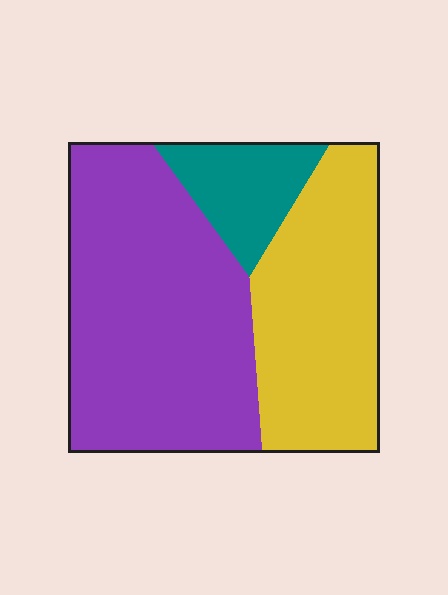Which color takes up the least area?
Teal, at roughly 15%.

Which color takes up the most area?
Purple, at roughly 50%.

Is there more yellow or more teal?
Yellow.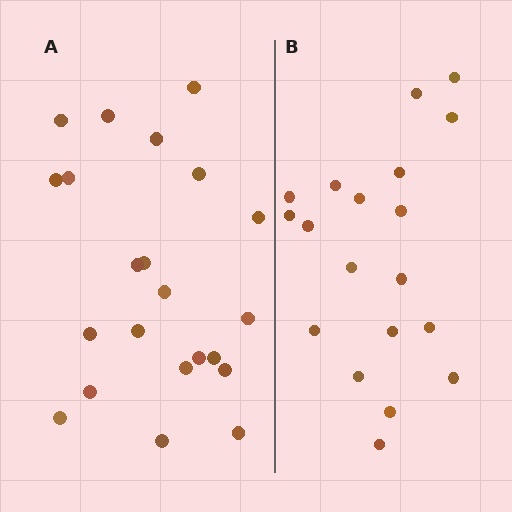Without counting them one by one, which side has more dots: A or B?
Region A (the left region) has more dots.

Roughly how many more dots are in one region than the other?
Region A has just a few more — roughly 2 or 3 more dots than region B.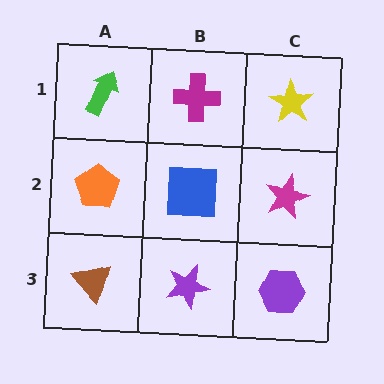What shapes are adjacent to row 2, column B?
A magenta cross (row 1, column B), a purple star (row 3, column B), an orange pentagon (row 2, column A), a magenta star (row 2, column C).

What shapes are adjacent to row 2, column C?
A yellow star (row 1, column C), a purple hexagon (row 3, column C), a blue square (row 2, column B).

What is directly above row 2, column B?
A magenta cross.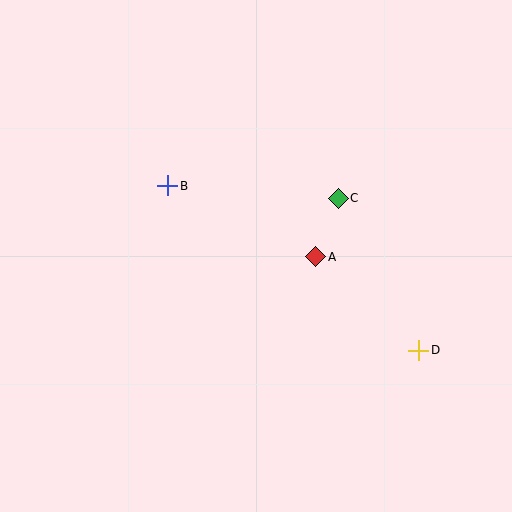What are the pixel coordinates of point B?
Point B is at (168, 186).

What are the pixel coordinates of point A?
Point A is at (316, 257).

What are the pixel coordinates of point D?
Point D is at (419, 350).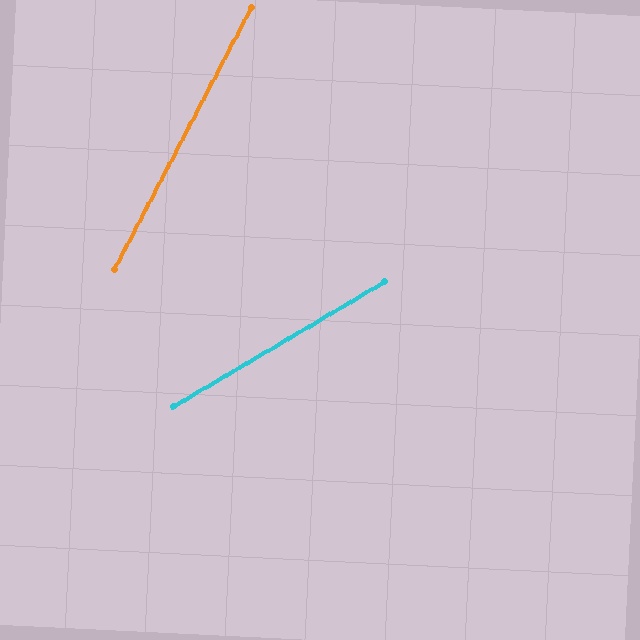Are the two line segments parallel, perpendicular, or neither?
Neither parallel nor perpendicular — they differ by about 32°.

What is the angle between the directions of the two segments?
Approximately 32 degrees.